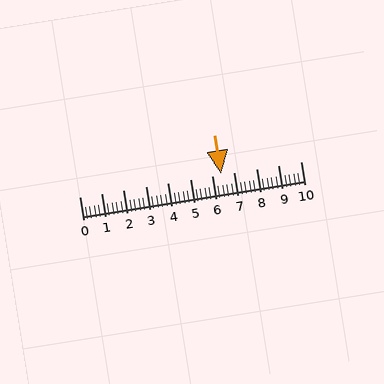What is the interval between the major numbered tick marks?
The major tick marks are spaced 1 units apart.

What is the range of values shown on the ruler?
The ruler shows values from 0 to 10.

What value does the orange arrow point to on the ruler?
The orange arrow points to approximately 6.4.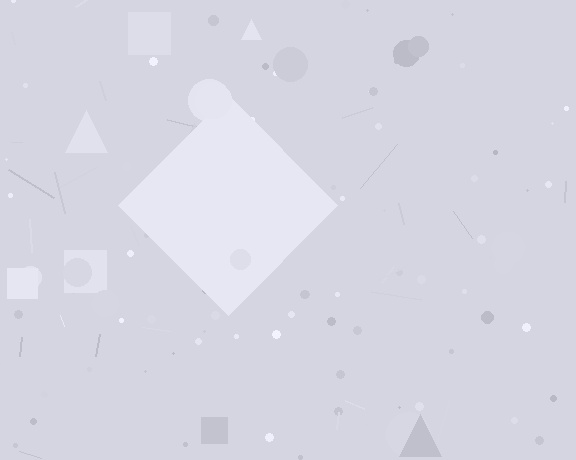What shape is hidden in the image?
A diamond is hidden in the image.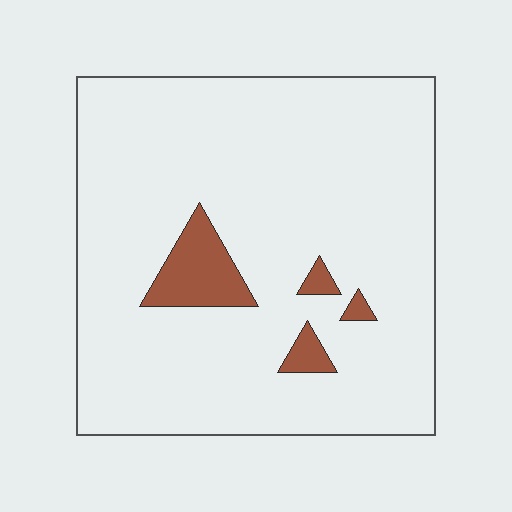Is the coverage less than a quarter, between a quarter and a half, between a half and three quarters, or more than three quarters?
Less than a quarter.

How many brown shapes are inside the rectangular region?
4.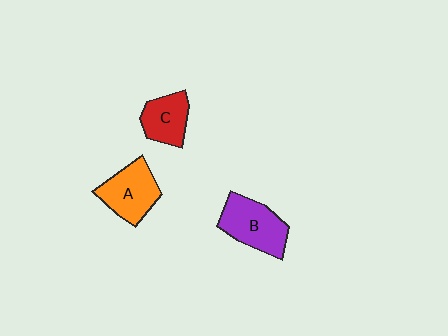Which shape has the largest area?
Shape B (purple).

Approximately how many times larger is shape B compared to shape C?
Approximately 1.4 times.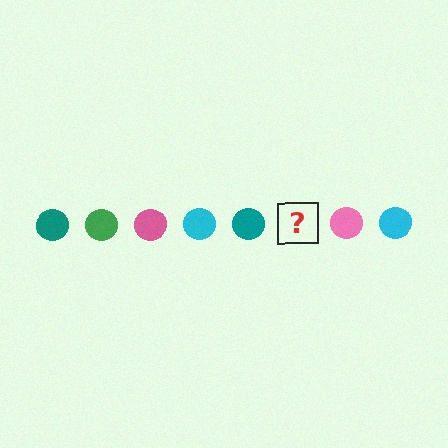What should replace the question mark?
The question mark should be replaced with a green circle.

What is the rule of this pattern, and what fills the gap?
The rule is that the pattern cycles through teal, green, pink, cyan circles. The gap should be filled with a green circle.